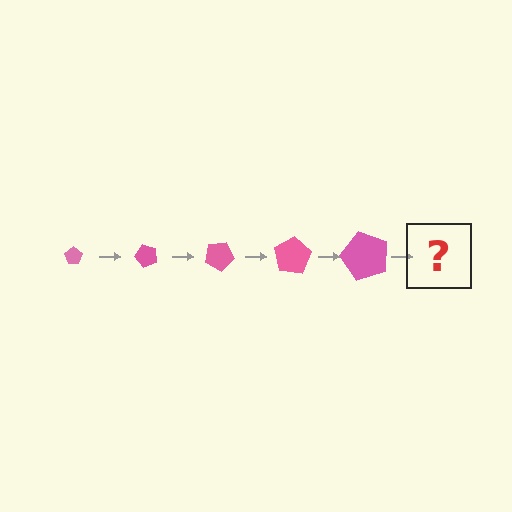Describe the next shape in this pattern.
It should be a pentagon, larger than the previous one and rotated 250 degrees from the start.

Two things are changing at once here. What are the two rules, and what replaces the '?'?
The two rules are that the pentagon grows larger each step and it rotates 50 degrees each step. The '?' should be a pentagon, larger than the previous one and rotated 250 degrees from the start.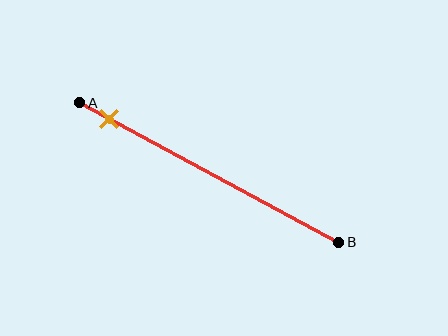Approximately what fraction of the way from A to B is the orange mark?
The orange mark is approximately 10% of the way from A to B.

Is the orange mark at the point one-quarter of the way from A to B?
No, the mark is at about 10% from A, not at the 25% one-quarter point.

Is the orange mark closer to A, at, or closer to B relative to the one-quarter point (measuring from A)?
The orange mark is closer to point A than the one-quarter point of segment AB.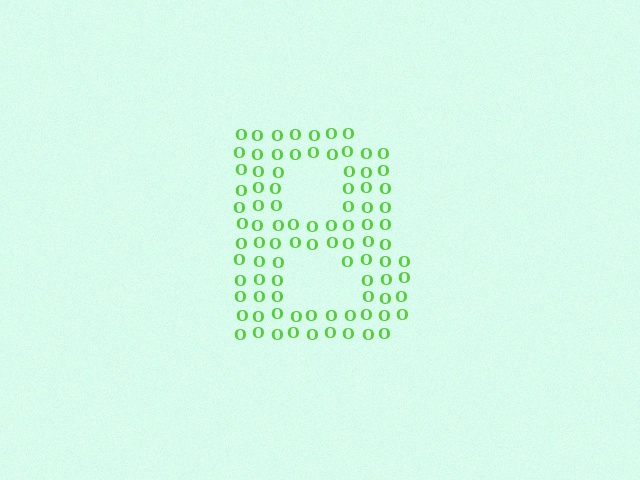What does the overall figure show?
The overall figure shows the letter B.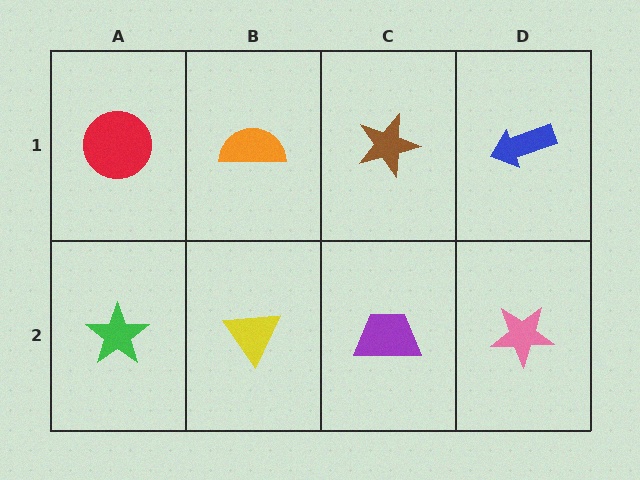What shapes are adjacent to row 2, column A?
A red circle (row 1, column A), a yellow triangle (row 2, column B).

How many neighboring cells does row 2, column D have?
2.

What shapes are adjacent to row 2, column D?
A blue arrow (row 1, column D), a purple trapezoid (row 2, column C).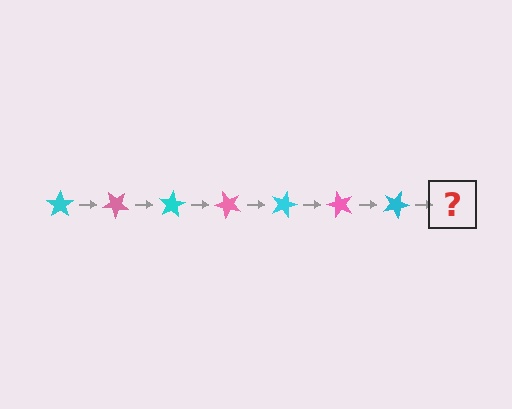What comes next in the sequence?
The next element should be a pink star, rotated 280 degrees from the start.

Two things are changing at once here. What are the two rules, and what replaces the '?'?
The two rules are that it rotates 40 degrees each step and the color cycles through cyan and pink. The '?' should be a pink star, rotated 280 degrees from the start.